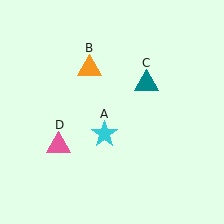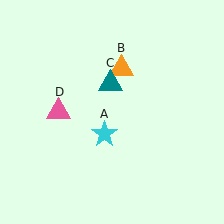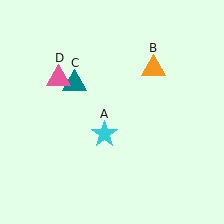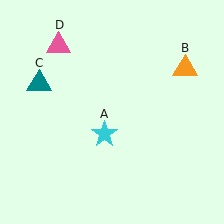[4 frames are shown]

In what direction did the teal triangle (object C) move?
The teal triangle (object C) moved left.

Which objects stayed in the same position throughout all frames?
Cyan star (object A) remained stationary.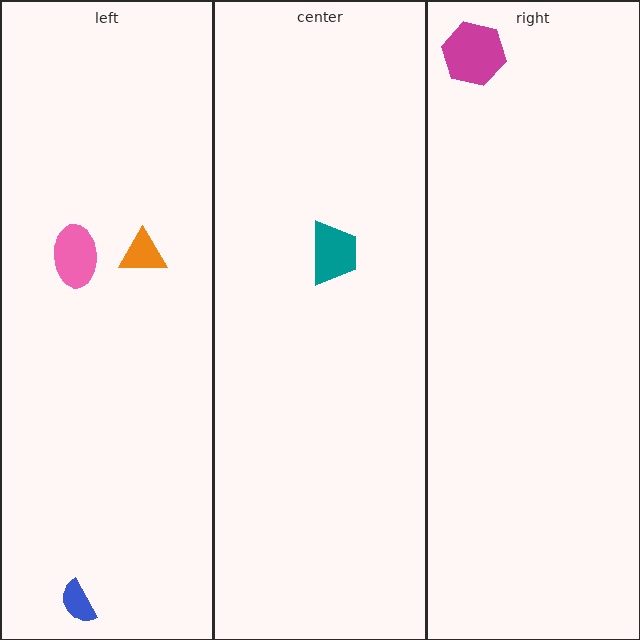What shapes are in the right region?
The magenta hexagon.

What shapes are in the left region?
The pink ellipse, the blue semicircle, the orange triangle.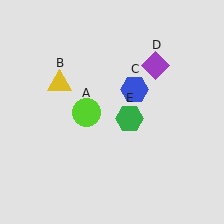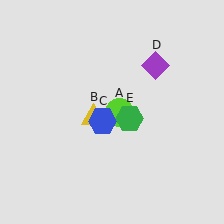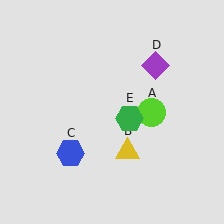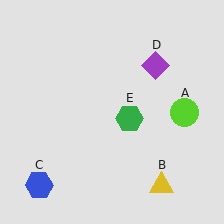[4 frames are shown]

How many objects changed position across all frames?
3 objects changed position: lime circle (object A), yellow triangle (object B), blue hexagon (object C).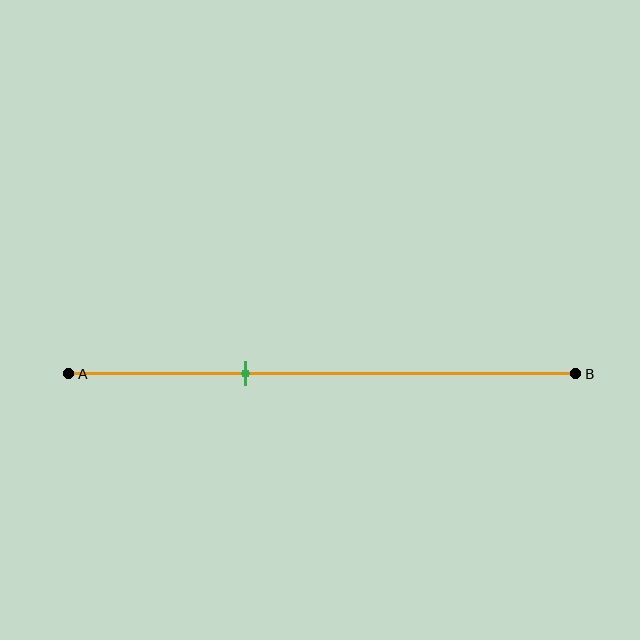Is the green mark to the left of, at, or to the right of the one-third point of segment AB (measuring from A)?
The green mark is approximately at the one-third point of segment AB.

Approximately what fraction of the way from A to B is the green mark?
The green mark is approximately 35% of the way from A to B.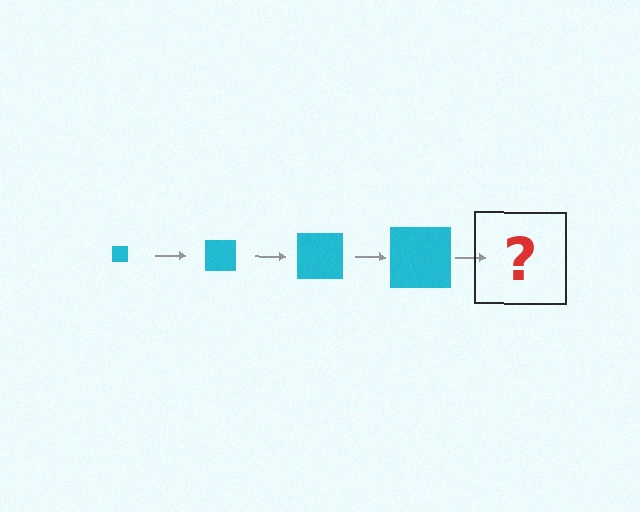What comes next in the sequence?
The next element should be a cyan square, larger than the previous one.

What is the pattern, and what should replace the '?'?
The pattern is that the square gets progressively larger each step. The '?' should be a cyan square, larger than the previous one.